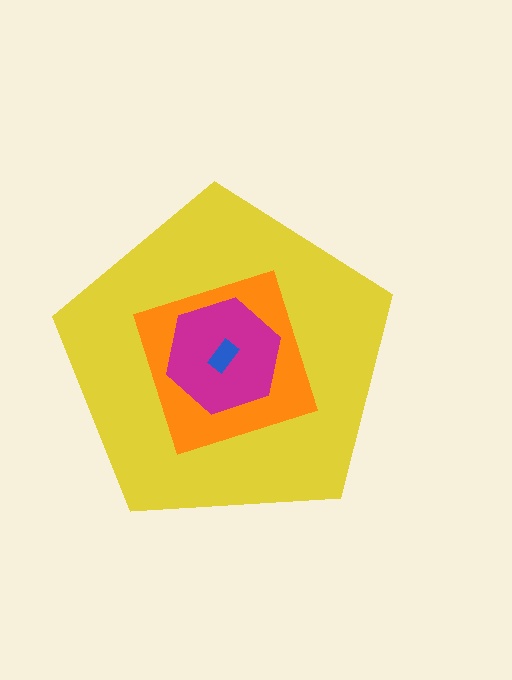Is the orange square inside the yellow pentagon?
Yes.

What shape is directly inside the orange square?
The magenta hexagon.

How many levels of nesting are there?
4.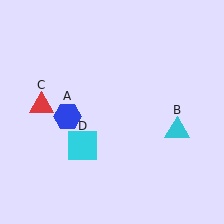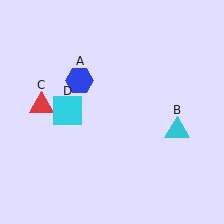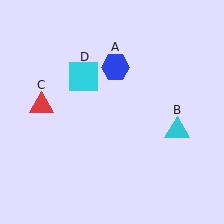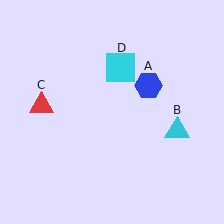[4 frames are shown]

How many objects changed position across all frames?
2 objects changed position: blue hexagon (object A), cyan square (object D).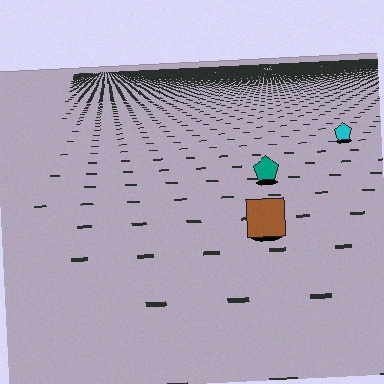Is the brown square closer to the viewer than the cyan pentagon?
Yes. The brown square is closer — you can tell from the texture gradient: the ground texture is coarser near it.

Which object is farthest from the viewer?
The cyan pentagon is farthest from the viewer. It appears smaller and the ground texture around it is denser.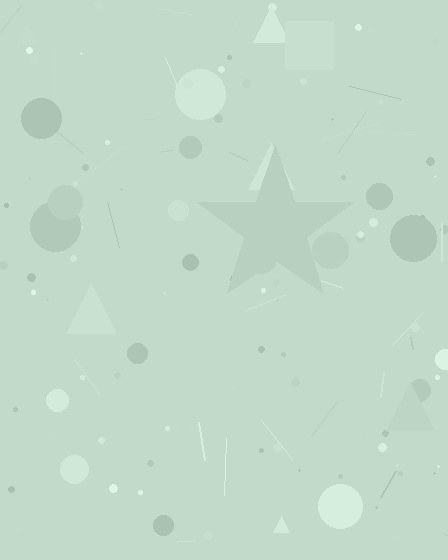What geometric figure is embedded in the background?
A star is embedded in the background.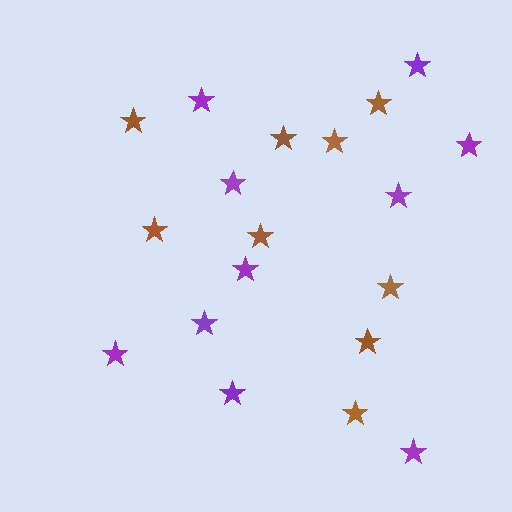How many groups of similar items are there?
There are 2 groups: one group of brown stars (9) and one group of purple stars (10).